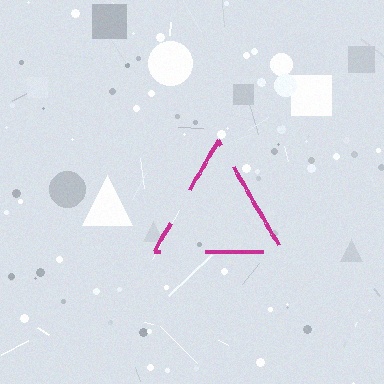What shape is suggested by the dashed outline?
The dashed outline suggests a triangle.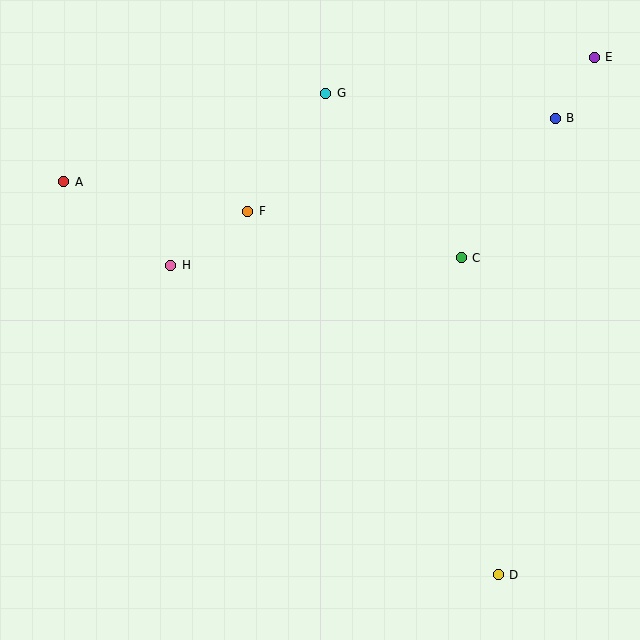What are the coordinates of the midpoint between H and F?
The midpoint between H and F is at (209, 238).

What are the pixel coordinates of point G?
Point G is at (326, 93).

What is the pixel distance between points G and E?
The distance between G and E is 271 pixels.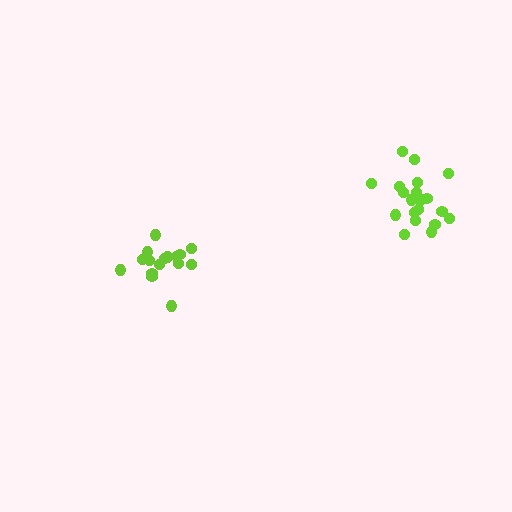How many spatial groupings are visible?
There are 2 spatial groupings.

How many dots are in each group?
Group 1: 21 dots, Group 2: 17 dots (38 total).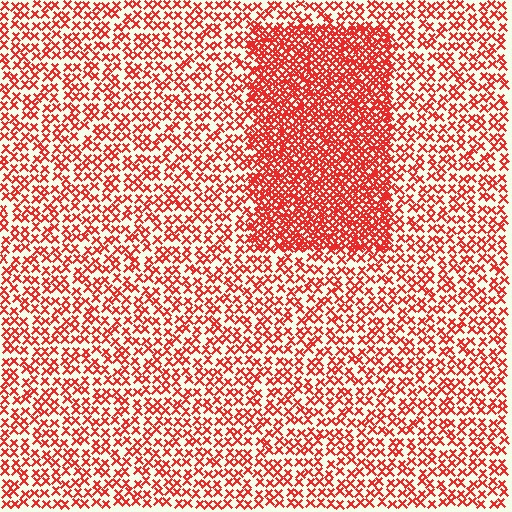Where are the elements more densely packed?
The elements are more densely packed inside the rectangle boundary.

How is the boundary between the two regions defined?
The boundary is defined by a change in element density (approximately 2.3x ratio). All elements are the same color, size, and shape.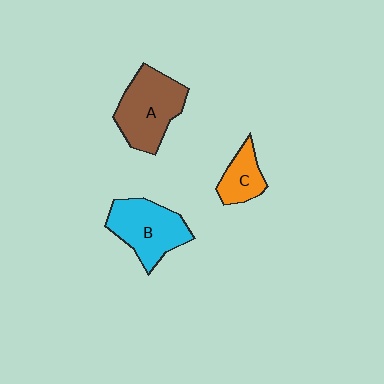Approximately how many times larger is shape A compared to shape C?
Approximately 2.0 times.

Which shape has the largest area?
Shape A (brown).